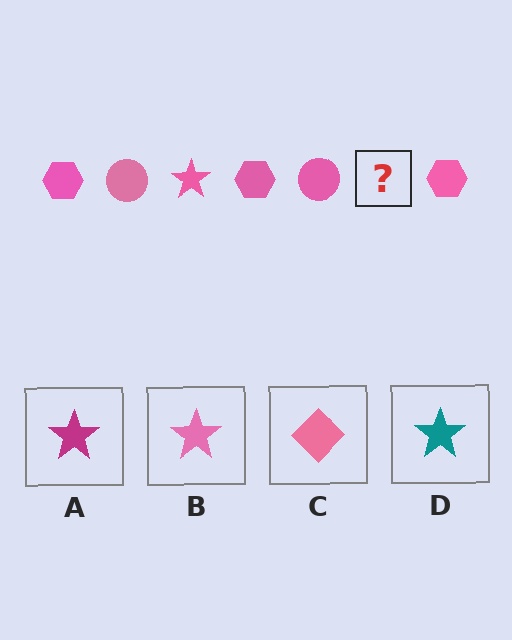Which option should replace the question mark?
Option B.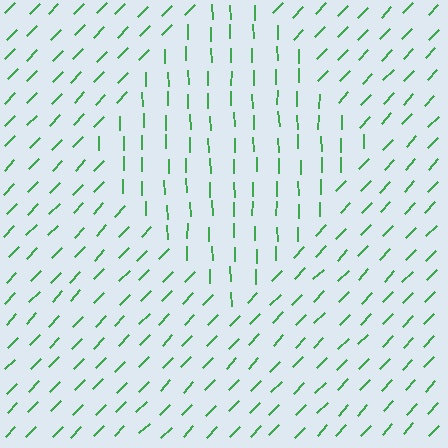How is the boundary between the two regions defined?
The boundary is defined purely by a change in line orientation (approximately 45 degrees difference). All lines are the same color and thickness.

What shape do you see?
I see a diamond.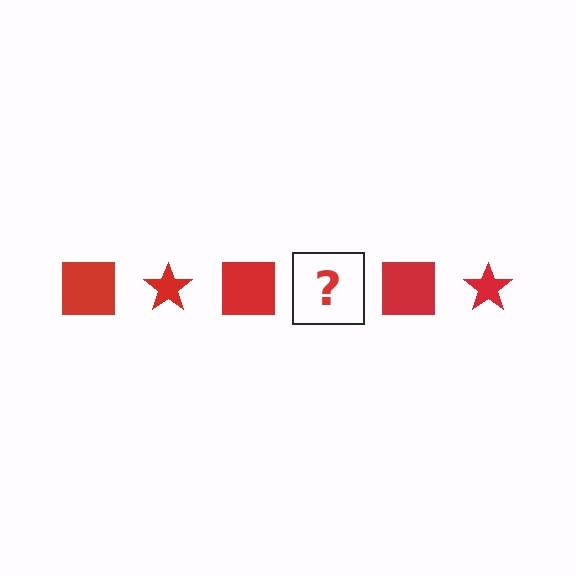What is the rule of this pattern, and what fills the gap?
The rule is that the pattern cycles through square, star shapes in red. The gap should be filled with a red star.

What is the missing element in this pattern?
The missing element is a red star.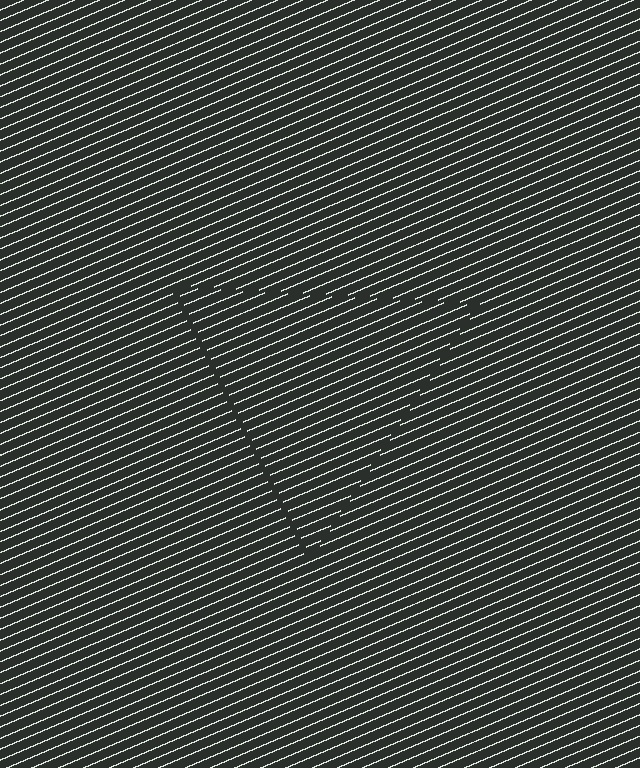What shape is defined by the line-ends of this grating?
An illusory triangle. The interior of the shape contains the same grating, shifted by half a period — the contour is defined by the phase discontinuity where line-ends from the inner and outer gratings abut.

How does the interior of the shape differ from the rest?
The interior of the shape contains the same grating, shifted by half a period — the contour is defined by the phase discontinuity where line-ends from the inner and outer gratings abut.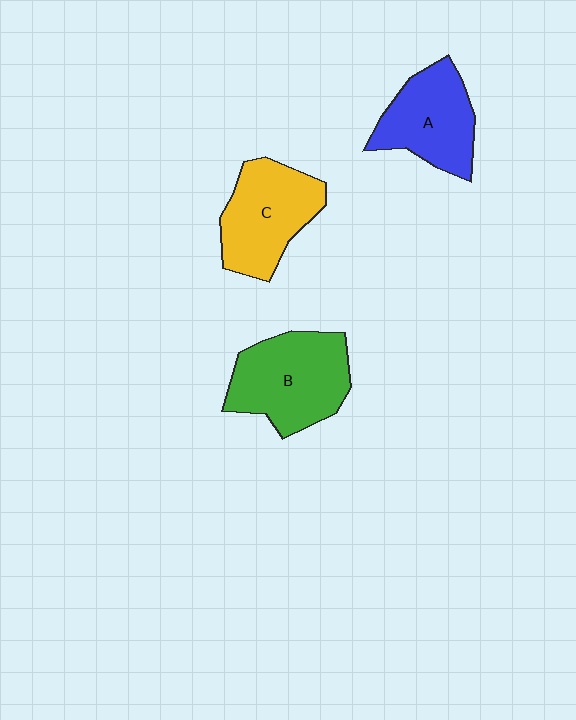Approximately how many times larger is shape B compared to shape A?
Approximately 1.2 times.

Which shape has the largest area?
Shape B (green).